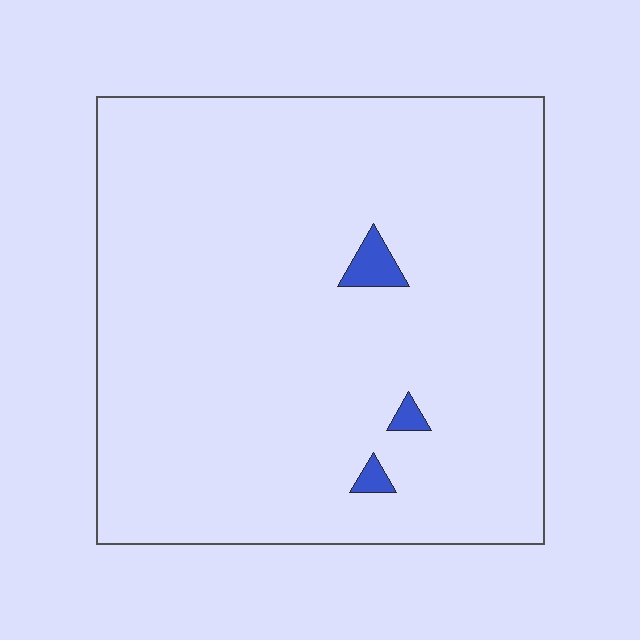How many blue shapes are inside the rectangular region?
3.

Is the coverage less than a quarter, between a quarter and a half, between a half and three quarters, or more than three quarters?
Less than a quarter.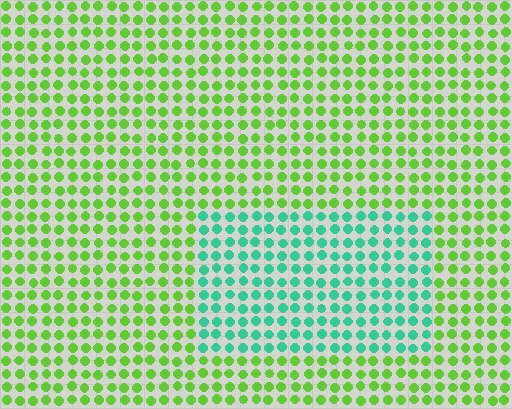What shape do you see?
I see a rectangle.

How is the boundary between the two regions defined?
The boundary is defined purely by a slight shift in hue (about 58 degrees). Spacing, size, and orientation are identical on both sides.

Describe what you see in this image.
The image is filled with small lime elements in a uniform arrangement. A rectangle-shaped region is visible where the elements are tinted to a slightly different hue, forming a subtle color boundary.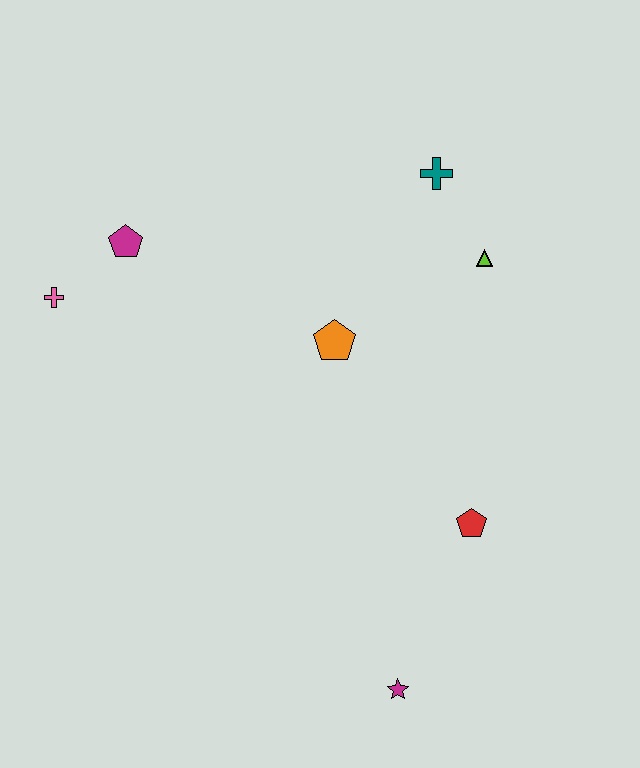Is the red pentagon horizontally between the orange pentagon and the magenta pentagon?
No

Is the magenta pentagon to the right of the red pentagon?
No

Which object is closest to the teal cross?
The lime triangle is closest to the teal cross.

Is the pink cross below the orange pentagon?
No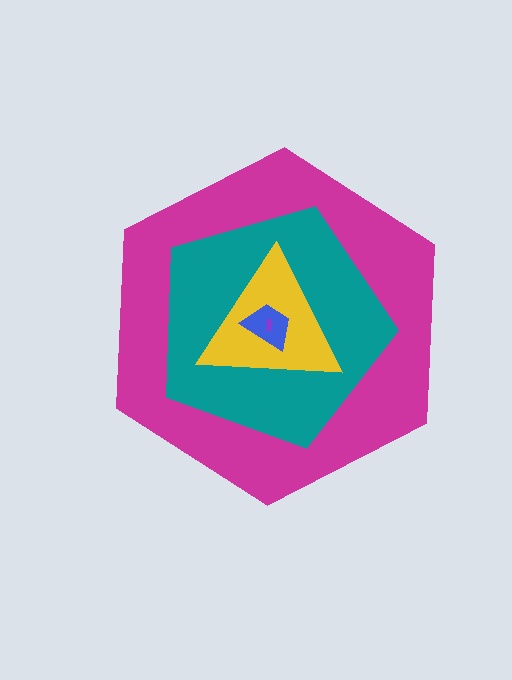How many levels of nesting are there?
5.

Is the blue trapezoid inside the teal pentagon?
Yes.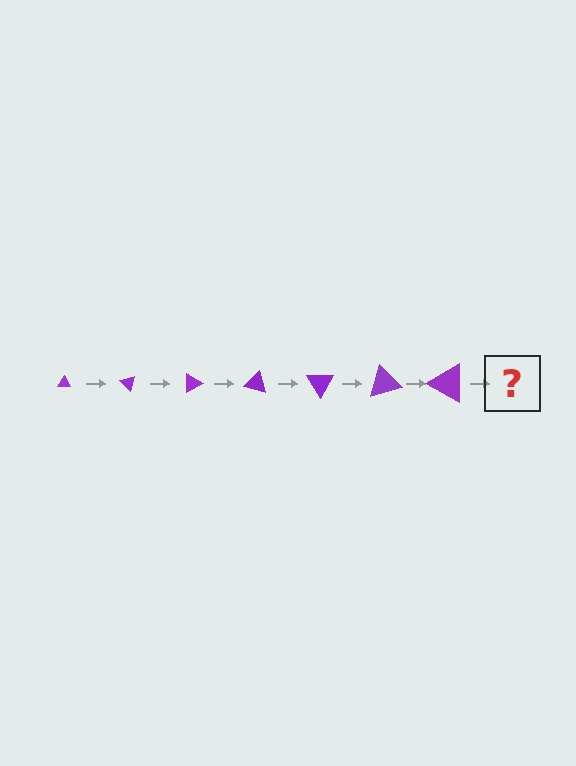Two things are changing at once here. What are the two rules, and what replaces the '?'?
The two rules are that the triangle grows larger each step and it rotates 45 degrees each step. The '?' should be a triangle, larger than the previous one and rotated 315 degrees from the start.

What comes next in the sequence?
The next element should be a triangle, larger than the previous one and rotated 315 degrees from the start.